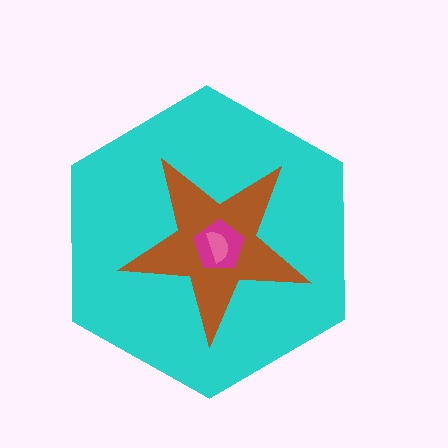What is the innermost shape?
The pink semicircle.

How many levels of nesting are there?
4.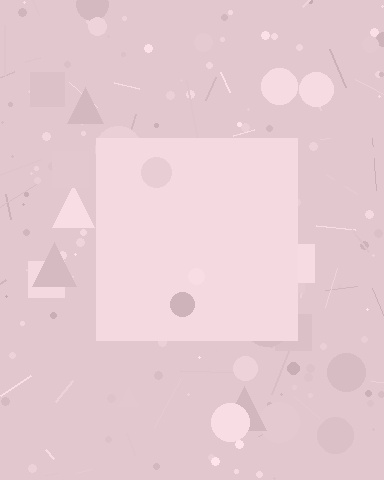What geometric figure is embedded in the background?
A square is embedded in the background.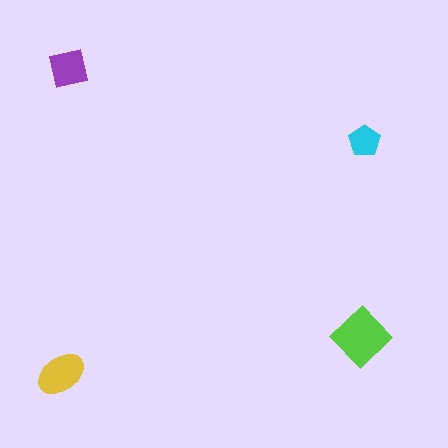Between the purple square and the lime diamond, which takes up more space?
The lime diamond.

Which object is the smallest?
The cyan pentagon.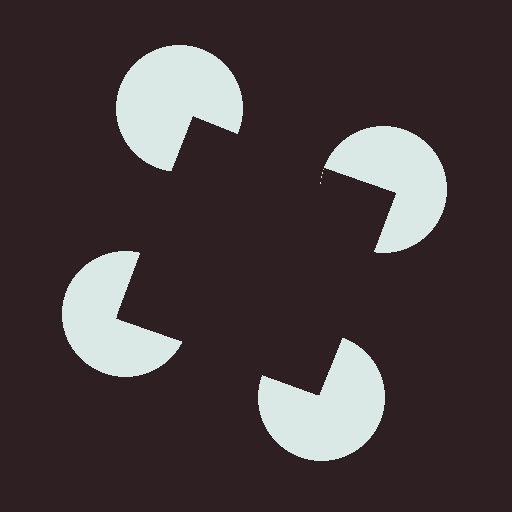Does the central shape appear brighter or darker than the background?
It typically appears slightly darker than the background, even though no actual brightness change is drawn.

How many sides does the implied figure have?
4 sides.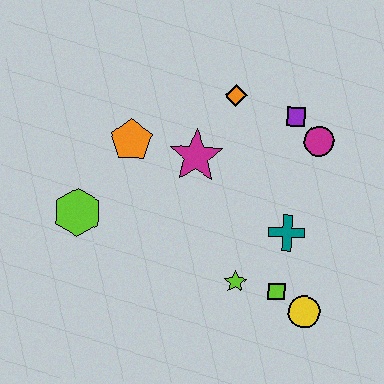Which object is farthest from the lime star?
The orange diamond is farthest from the lime star.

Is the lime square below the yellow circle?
No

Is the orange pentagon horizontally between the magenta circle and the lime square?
No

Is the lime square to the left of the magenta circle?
Yes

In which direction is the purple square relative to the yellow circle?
The purple square is above the yellow circle.